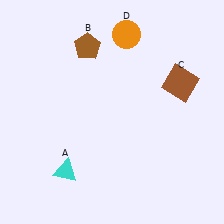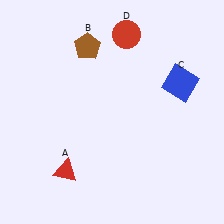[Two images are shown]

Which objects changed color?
A changed from cyan to red. C changed from brown to blue. D changed from orange to red.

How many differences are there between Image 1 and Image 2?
There are 3 differences between the two images.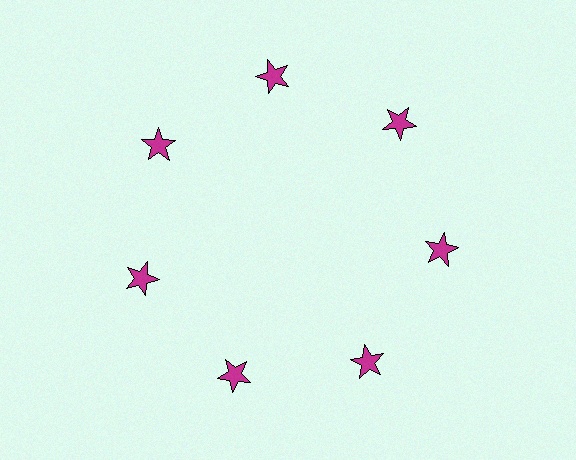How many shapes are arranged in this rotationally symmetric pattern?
There are 7 shapes, arranged in 7 groups of 1.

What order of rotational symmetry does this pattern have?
This pattern has 7-fold rotational symmetry.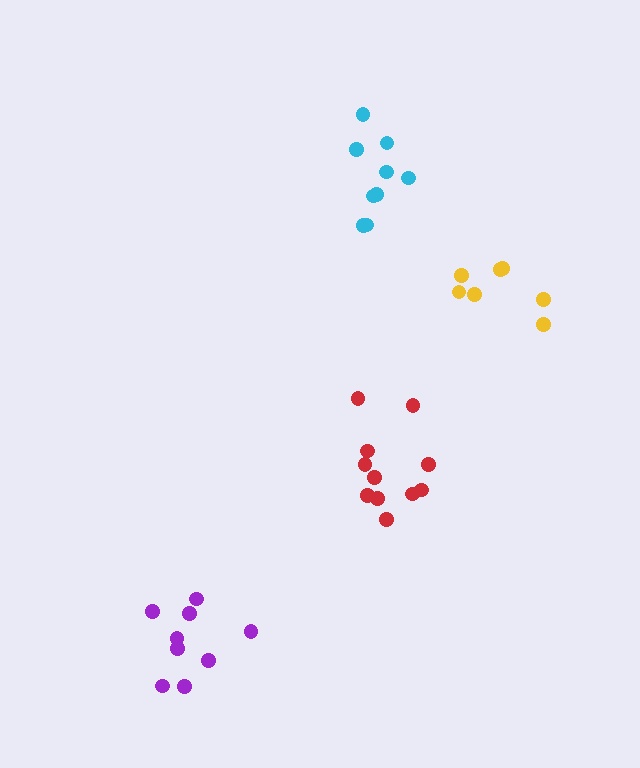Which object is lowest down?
The purple cluster is bottommost.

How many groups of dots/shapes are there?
There are 4 groups.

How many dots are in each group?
Group 1: 9 dots, Group 2: 11 dots, Group 3: 9 dots, Group 4: 7 dots (36 total).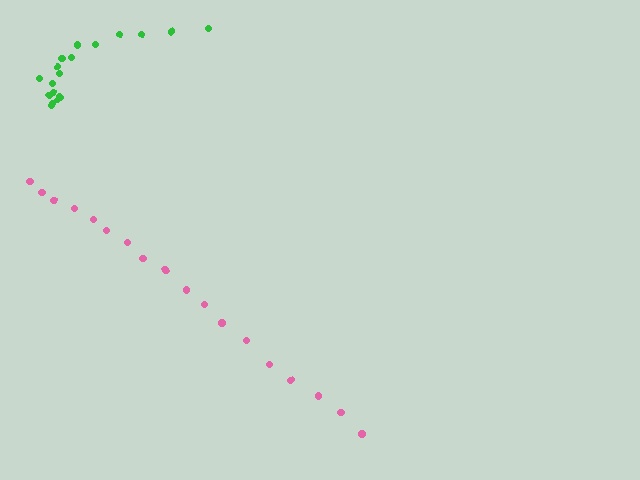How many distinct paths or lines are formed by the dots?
There are 2 distinct paths.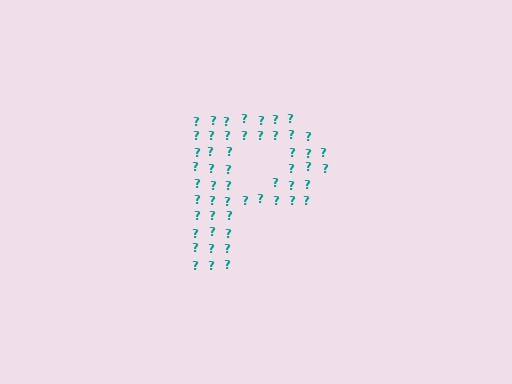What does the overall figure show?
The overall figure shows the letter P.